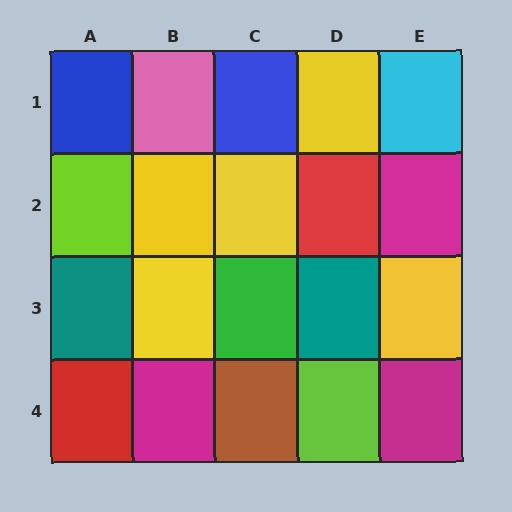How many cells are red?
2 cells are red.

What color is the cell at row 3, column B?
Yellow.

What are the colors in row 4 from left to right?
Red, magenta, brown, lime, magenta.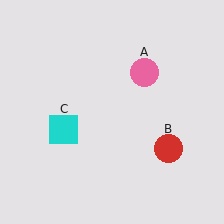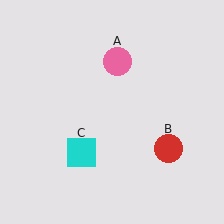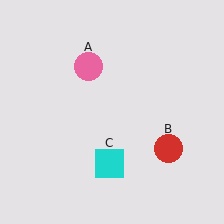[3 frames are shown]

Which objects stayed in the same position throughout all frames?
Red circle (object B) remained stationary.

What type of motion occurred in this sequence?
The pink circle (object A), cyan square (object C) rotated counterclockwise around the center of the scene.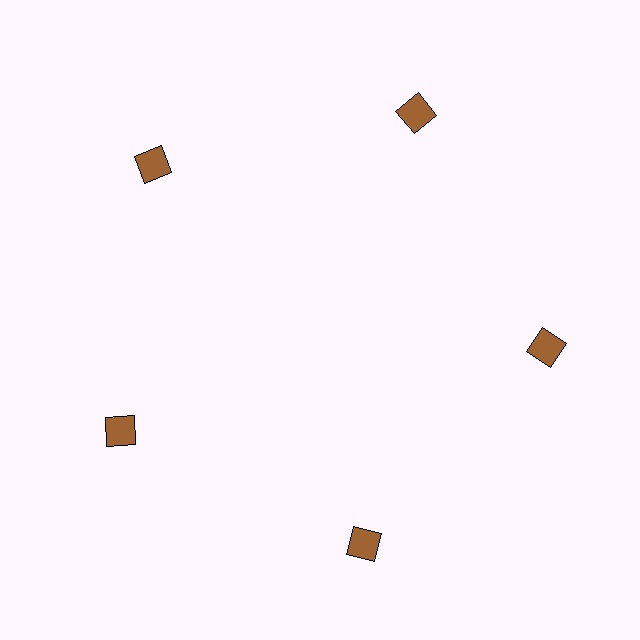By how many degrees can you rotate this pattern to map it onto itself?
The pattern maps onto itself every 72 degrees of rotation.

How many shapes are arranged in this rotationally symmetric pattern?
There are 5 shapes, arranged in 5 groups of 1.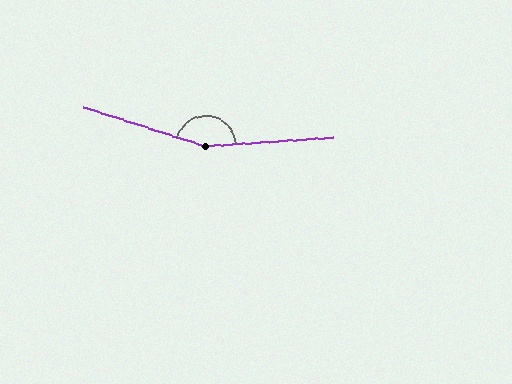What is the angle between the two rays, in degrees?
Approximately 158 degrees.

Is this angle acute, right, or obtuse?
It is obtuse.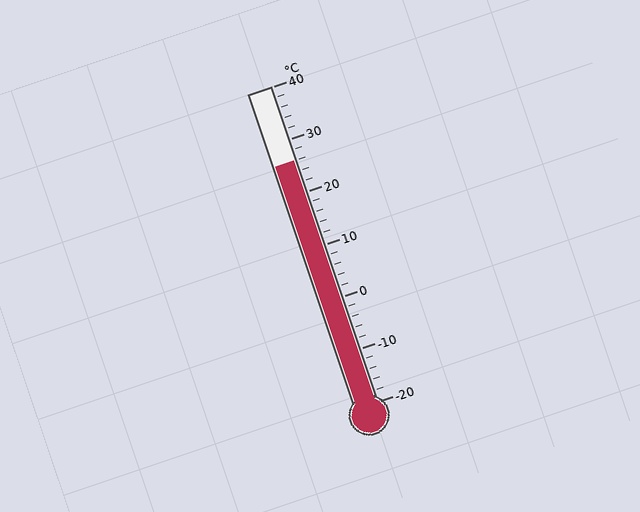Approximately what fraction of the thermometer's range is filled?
The thermometer is filled to approximately 75% of its range.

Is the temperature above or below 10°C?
The temperature is above 10°C.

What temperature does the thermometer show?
The thermometer shows approximately 26°C.